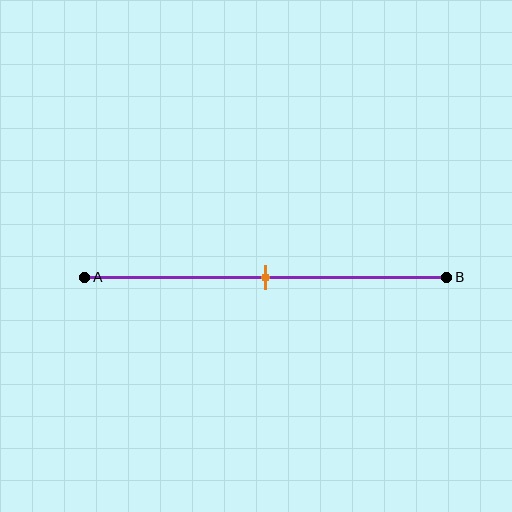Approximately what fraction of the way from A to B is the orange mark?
The orange mark is approximately 50% of the way from A to B.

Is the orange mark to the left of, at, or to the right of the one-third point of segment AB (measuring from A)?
The orange mark is to the right of the one-third point of segment AB.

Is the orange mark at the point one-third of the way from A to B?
No, the mark is at about 50% from A, not at the 33% one-third point.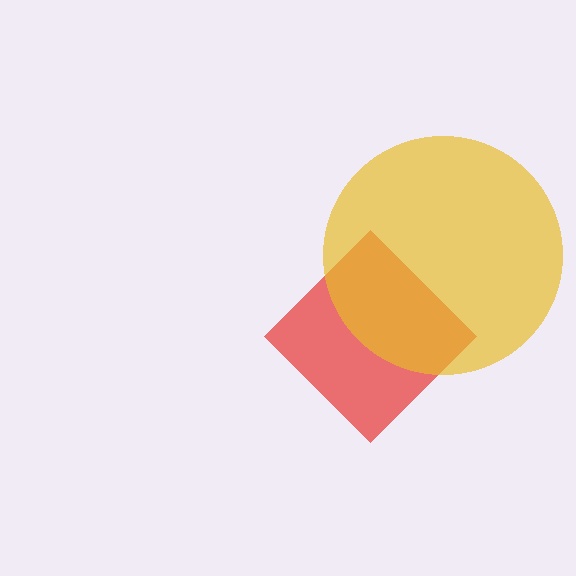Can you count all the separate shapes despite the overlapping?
Yes, there are 2 separate shapes.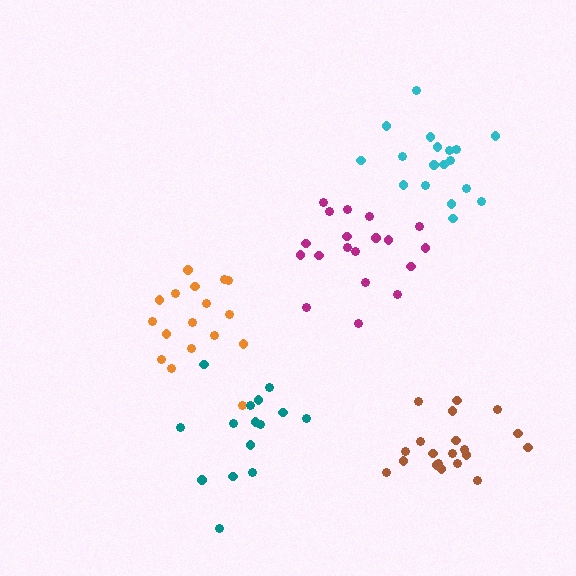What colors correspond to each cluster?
The clusters are colored: orange, magenta, cyan, teal, brown.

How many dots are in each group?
Group 1: 17 dots, Group 2: 19 dots, Group 3: 18 dots, Group 4: 15 dots, Group 5: 21 dots (90 total).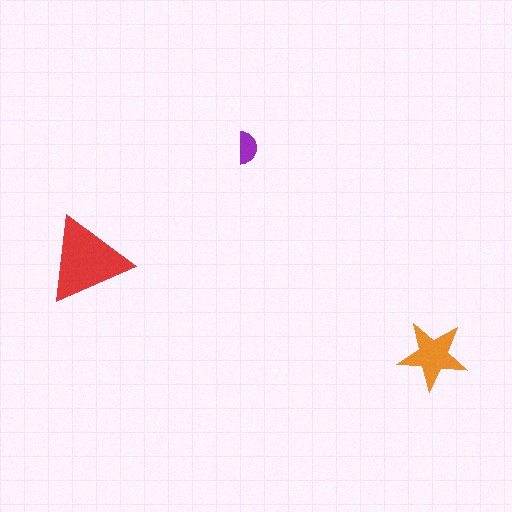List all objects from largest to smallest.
The red triangle, the orange star, the purple semicircle.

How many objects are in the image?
There are 3 objects in the image.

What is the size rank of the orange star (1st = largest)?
2nd.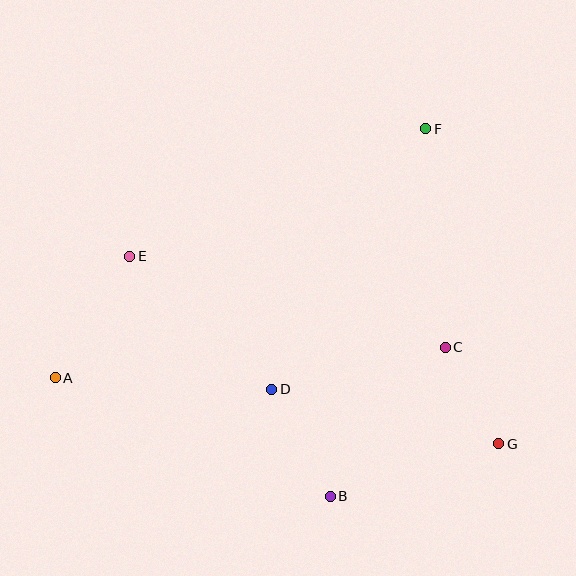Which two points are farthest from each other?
Points A and G are farthest from each other.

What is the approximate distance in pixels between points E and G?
The distance between E and G is approximately 414 pixels.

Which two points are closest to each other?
Points C and G are closest to each other.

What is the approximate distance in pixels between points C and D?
The distance between C and D is approximately 179 pixels.